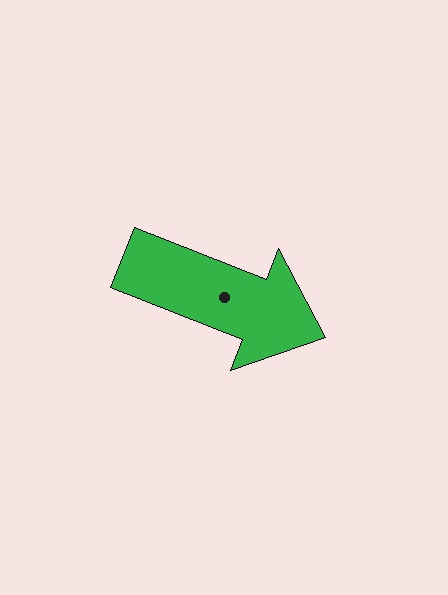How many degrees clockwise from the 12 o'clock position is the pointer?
Approximately 112 degrees.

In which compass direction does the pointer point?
East.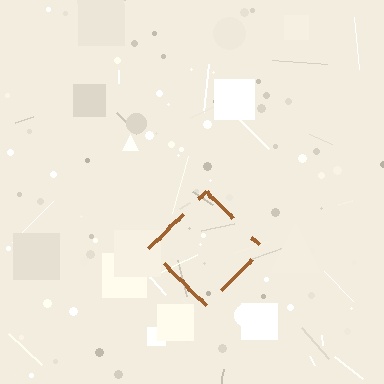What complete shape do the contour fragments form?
The contour fragments form a diamond.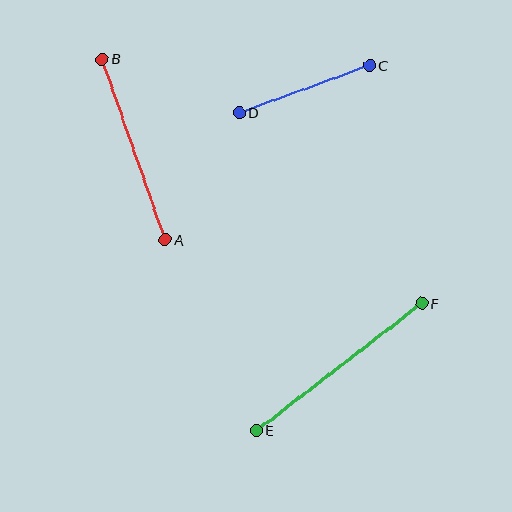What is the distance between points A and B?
The distance is approximately 191 pixels.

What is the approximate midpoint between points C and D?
The midpoint is at approximately (304, 89) pixels.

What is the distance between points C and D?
The distance is approximately 139 pixels.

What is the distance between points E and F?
The distance is approximately 209 pixels.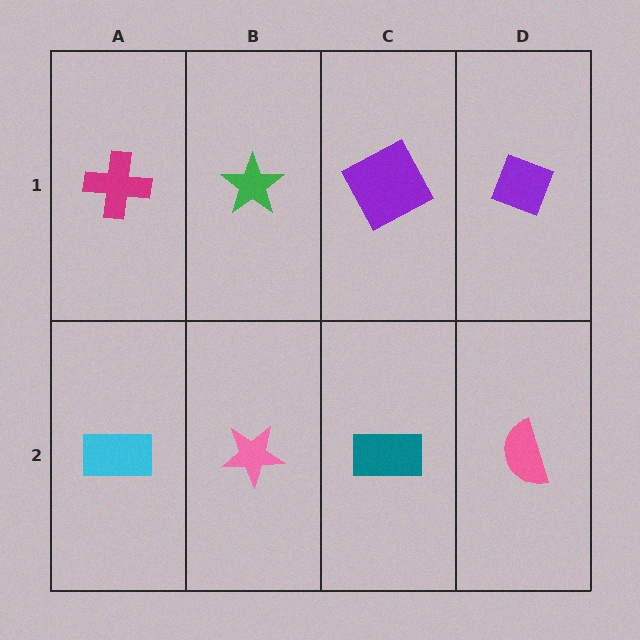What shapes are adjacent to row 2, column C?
A purple square (row 1, column C), a pink star (row 2, column B), a pink semicircle (row 2, column D).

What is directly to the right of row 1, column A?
A green star.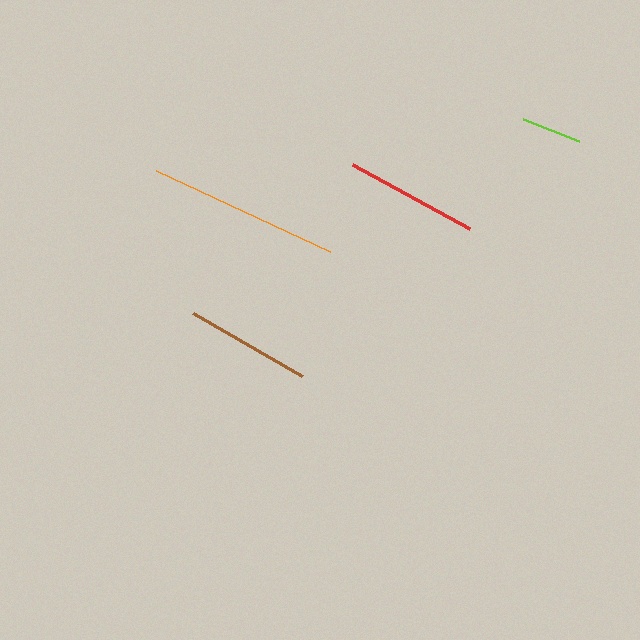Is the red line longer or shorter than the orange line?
The orange line is longer than the red line.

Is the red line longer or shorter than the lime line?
The red line is longer than the lime line.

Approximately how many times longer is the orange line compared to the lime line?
The orange line is approximately 3.2 times the length of the lime line.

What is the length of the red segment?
The red segment is approximately 133 pixels long.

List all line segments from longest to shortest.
From longest to shortest: orange, red, brown, lime.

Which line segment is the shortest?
The lime line is the shortest at approximately 60 pixels.